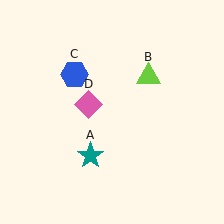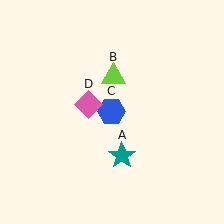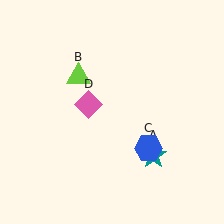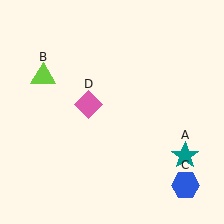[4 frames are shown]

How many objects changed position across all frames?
3 objects changed position: teal star (object A), lime triangle (object B), blue hexagon (object C).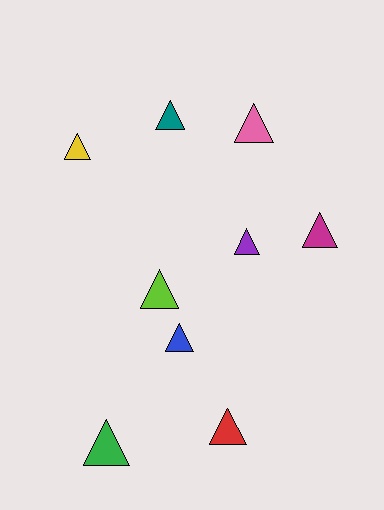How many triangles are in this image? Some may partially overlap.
There are 9 triangles.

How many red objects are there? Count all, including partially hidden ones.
There is 1 red object.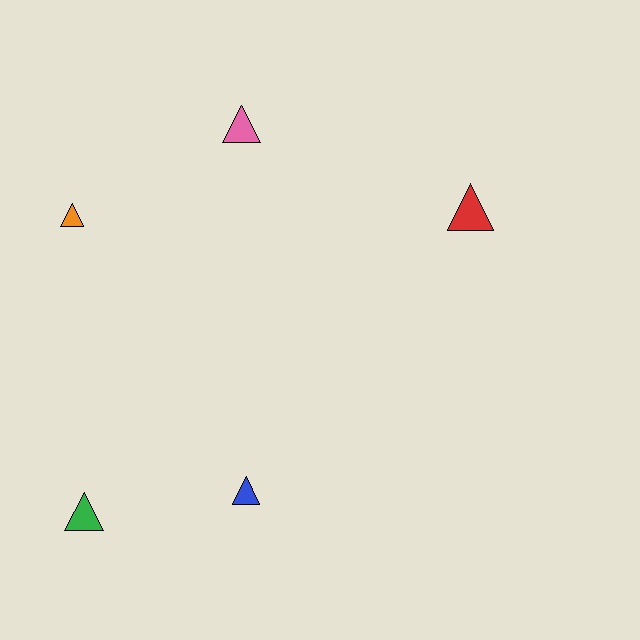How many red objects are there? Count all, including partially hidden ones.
There is 1 red object.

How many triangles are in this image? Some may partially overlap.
There are 5 triangles.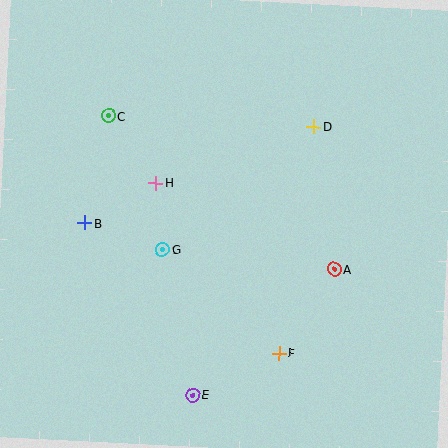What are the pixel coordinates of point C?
Point C is at (108, 116).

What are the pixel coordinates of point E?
Point E is at (193, 395).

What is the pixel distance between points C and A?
The distance between C and A is 273 pixels.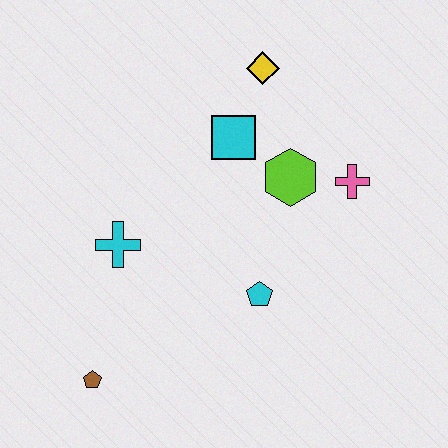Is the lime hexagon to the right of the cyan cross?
Yes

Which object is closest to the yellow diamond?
The cyan square is closest to the yellow diamond.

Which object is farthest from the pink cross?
The brown pentagon is farthest from the pink cross.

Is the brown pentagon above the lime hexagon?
No